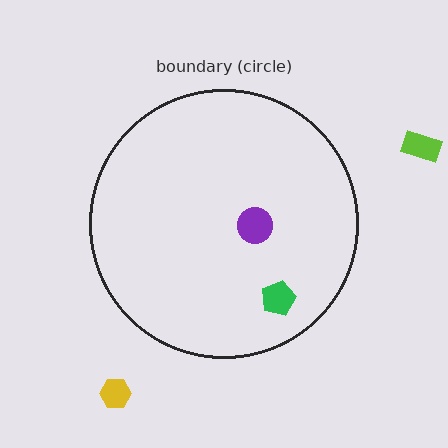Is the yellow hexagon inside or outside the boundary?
Outside.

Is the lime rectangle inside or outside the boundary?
Outside.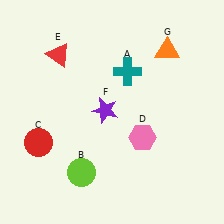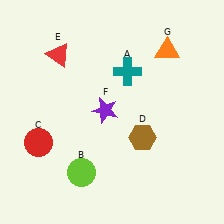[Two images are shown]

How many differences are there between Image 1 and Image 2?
There is 1 difference between the two images.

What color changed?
The hexagon (D) changed from pink in Image 1 to brown in Image 2.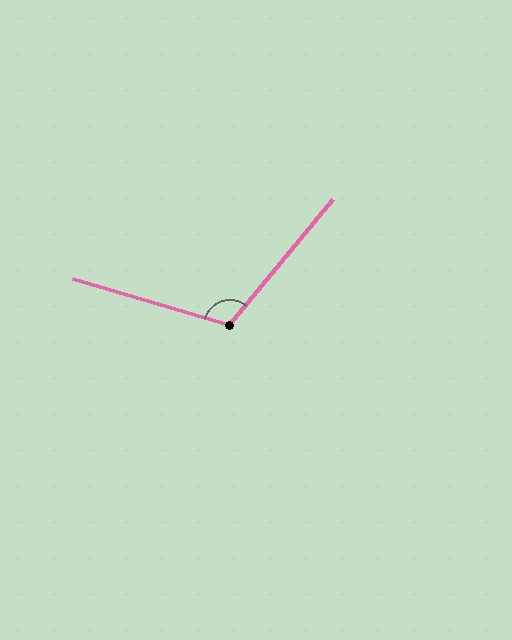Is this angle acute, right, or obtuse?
It is obtuse.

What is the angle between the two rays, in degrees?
Approximately 113 degrees.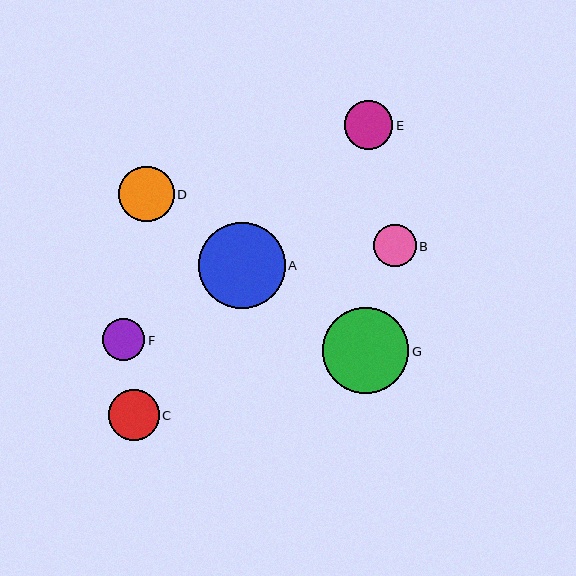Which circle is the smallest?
Circle F is the smallest with a size of approximately 42 pixels.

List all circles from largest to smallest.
From largest to smallest: A, G, D, C, E, B, F.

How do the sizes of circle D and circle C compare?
Circle D and circle C are approximately the same size.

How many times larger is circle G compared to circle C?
Circle G is approximately 1.7 times the size of circle C.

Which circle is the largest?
Circle A is the largest with a size of approximately 87 pixels.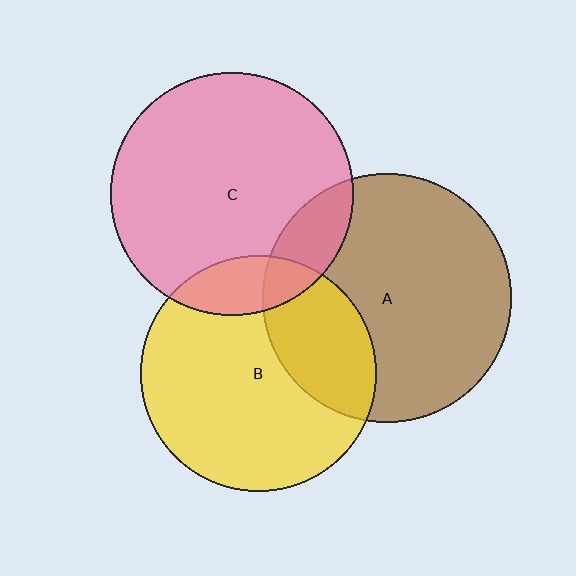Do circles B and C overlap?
Yes.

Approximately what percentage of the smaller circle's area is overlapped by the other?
Approximately 15%.